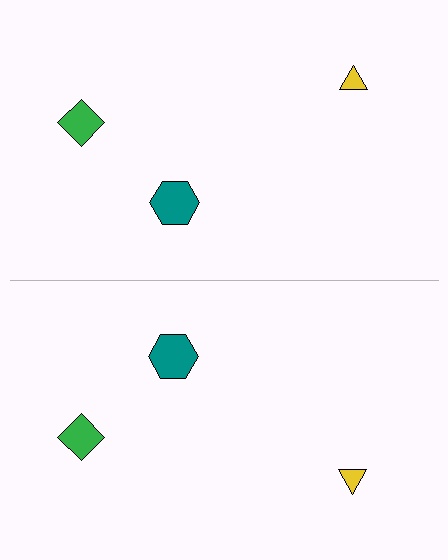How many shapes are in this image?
There are 6 shapes in this image.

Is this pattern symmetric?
Yes, this pattern has bilateral (reflection) symmetry.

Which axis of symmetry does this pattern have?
The pattern has a horizontal axis of symmetry running through the center of the image.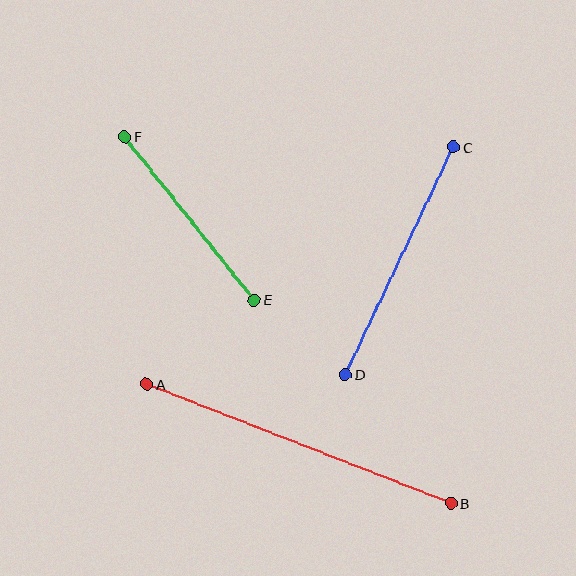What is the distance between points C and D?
The distance is approximately 252 pixels.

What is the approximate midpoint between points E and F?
The midpoint is at approximately (189, 218) pixels.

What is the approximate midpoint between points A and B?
The midpoint is at approximately (299, 444) pixels.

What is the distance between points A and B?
The distance is approximately 327 pixels.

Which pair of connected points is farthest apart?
Points A and B are farthest apart.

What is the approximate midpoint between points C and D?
The midpoint is at approximately (400, 261) pixels.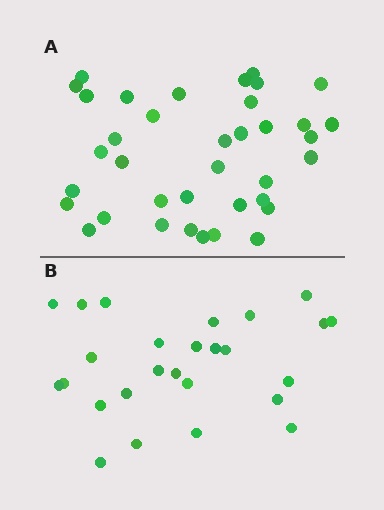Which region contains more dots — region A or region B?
Region A (the top region) has more dots.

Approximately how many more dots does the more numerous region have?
Region A has roughly 12 or so more dots than region B.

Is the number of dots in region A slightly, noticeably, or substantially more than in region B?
Region A has noticeably more, but not dramatically so. The ratio is roughly 1.4 to 1.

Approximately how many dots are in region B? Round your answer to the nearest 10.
About 30 dots. (The exact count is 26, which rounds to 30.)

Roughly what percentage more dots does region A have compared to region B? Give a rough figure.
About 40% more.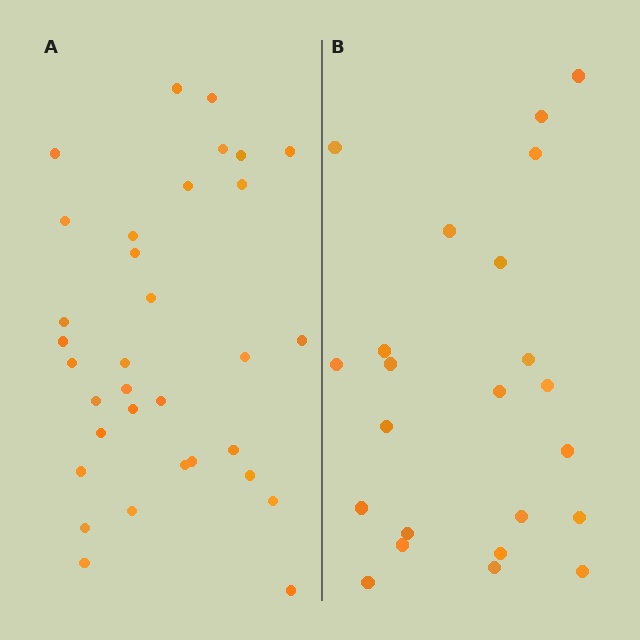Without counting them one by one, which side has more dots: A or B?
Region A (the left region) has more dots.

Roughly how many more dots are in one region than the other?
Region A has roughly 10 or so more dots than region B.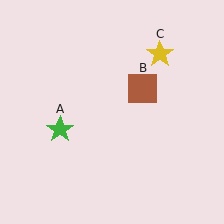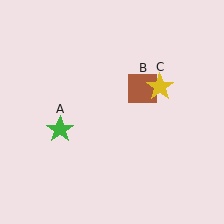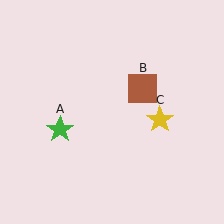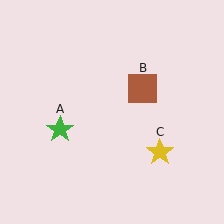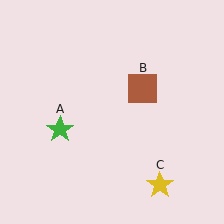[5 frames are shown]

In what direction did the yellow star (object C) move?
The yellow star (object C) moved down.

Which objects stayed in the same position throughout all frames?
Green star (object A) and brown square (object B) remained stationary.